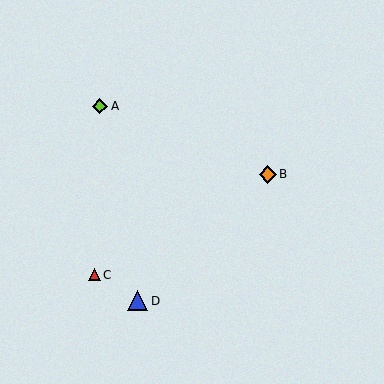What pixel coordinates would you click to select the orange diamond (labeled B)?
Click at (268, 174) to select the orange diamond B.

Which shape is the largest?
The blue triangle (labeled D) is the largest.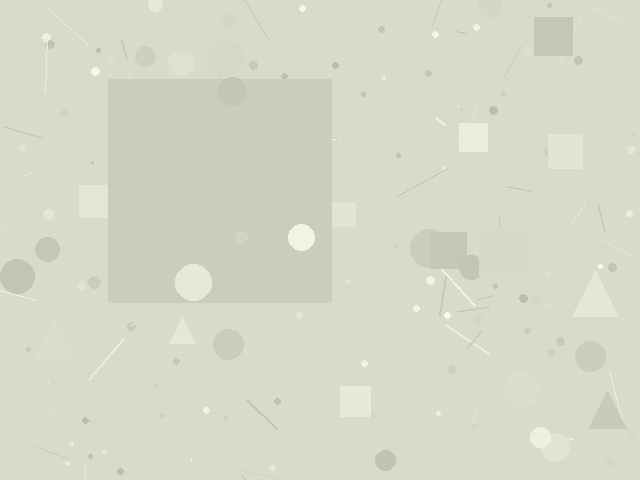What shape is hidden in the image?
A square is hidden in the image.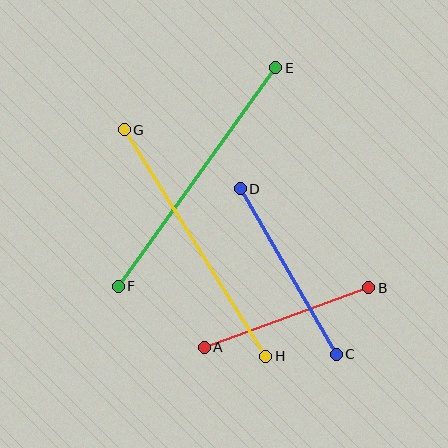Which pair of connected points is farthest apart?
Points E and F are farthest apart.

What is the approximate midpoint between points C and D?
The midpoint is at approximately (288, 271) pixels.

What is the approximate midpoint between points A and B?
The midpoint is at approximately (286, 318) pixels.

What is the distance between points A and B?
The distance is approximately 175 pixels.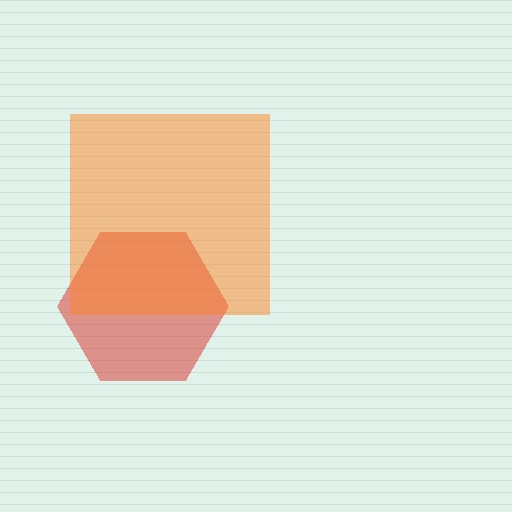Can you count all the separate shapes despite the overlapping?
Yes, there are 2 separate shapes.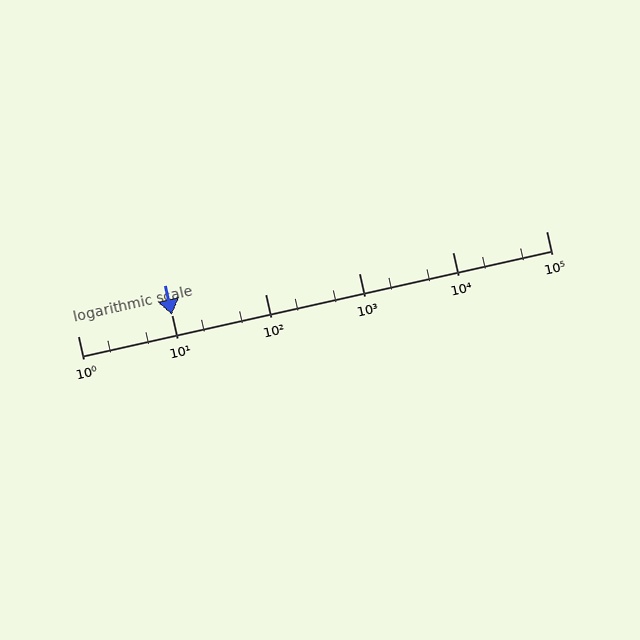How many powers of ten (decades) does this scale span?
The scale spans 5 decades, from 1 to 100000.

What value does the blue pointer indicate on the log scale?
The pointer indicates approximately 10.